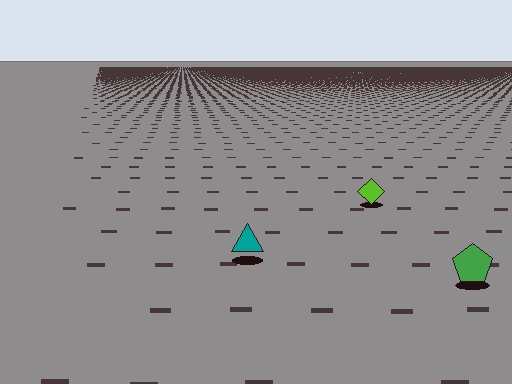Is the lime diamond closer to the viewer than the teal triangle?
No. The teal triangle is closer — you can tell from the texture gradient: the ground texture is coarser near it.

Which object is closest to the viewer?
The green pentagon is closest. The texture marks near it are larger and more spread out.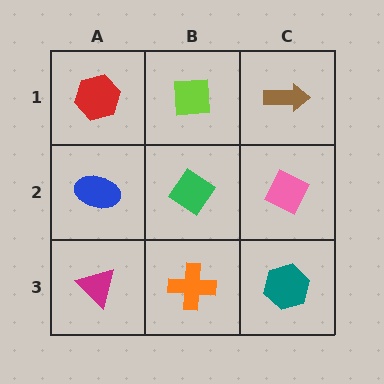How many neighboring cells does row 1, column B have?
3.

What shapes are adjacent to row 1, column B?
A green diamond (row 2, column B), a red hexagon (row 1, column A), a brown arrow (row 1, column C).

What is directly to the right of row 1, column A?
A lime square.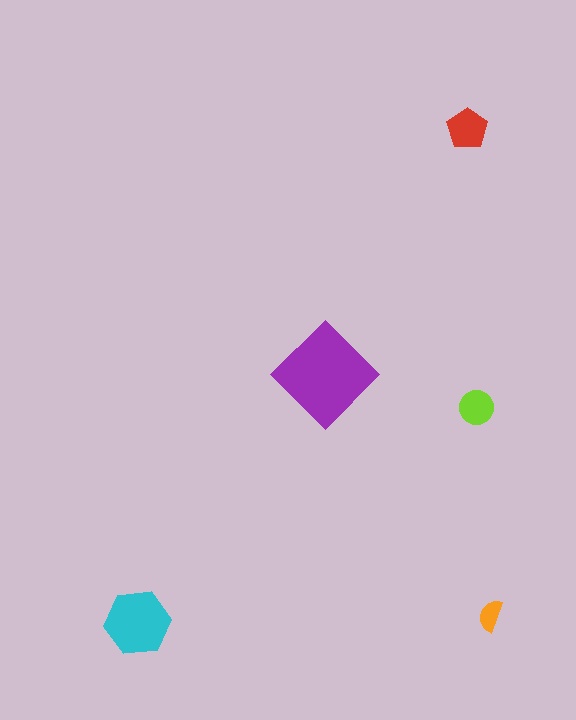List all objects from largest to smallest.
The purple diamond, the cyan hexagon, the red pentagon, the lime circle, the orange semicircle.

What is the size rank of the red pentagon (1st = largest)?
3rd.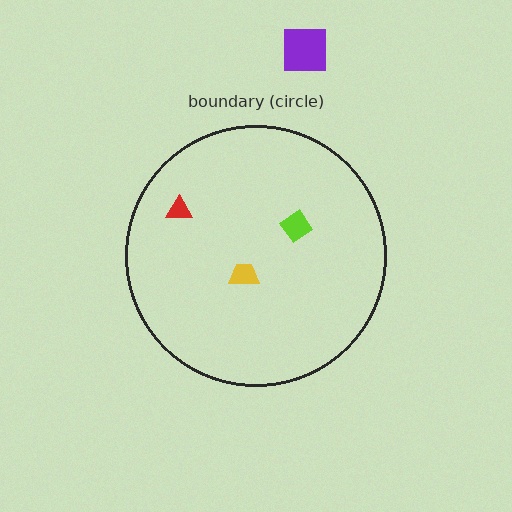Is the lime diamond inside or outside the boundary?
Inside.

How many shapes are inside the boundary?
3 inside, 1 outside.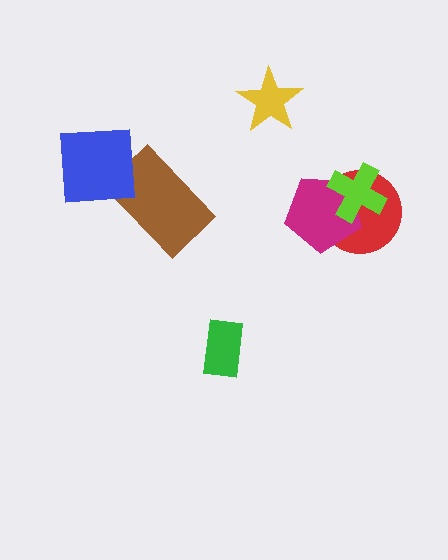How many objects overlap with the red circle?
2 objects overlap with the red circle.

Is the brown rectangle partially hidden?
Yes, it is partially covered by another shape.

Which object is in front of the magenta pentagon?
The lime cross is in front of the magenta pentagon.